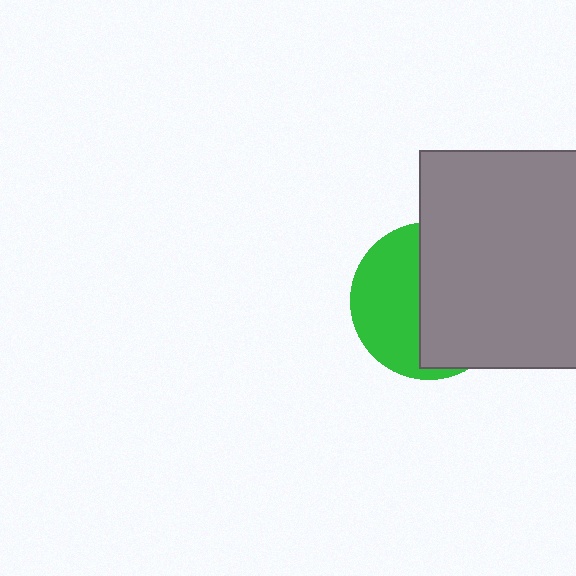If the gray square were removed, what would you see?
You would see the complete green circle.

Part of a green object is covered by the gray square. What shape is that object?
It is a circle.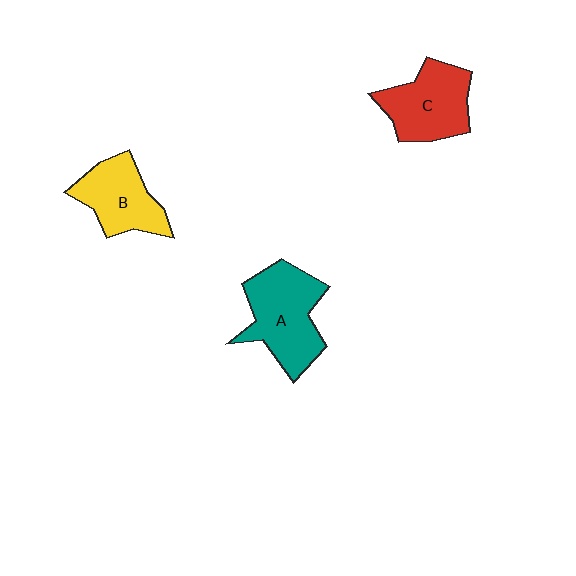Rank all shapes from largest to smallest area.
From largest to smallest: A (teal), C (red), B (yellow).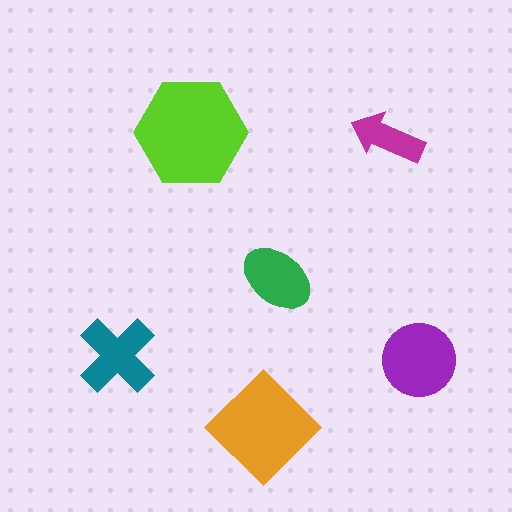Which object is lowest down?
The orange diamond is bottommost.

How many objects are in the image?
There are 6 objects in the image.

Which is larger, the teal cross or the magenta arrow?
The teal cross.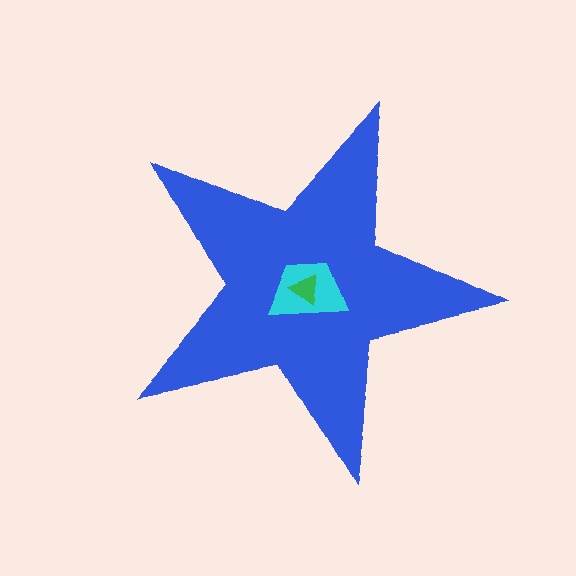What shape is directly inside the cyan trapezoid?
The green triangle.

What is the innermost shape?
The green triangle.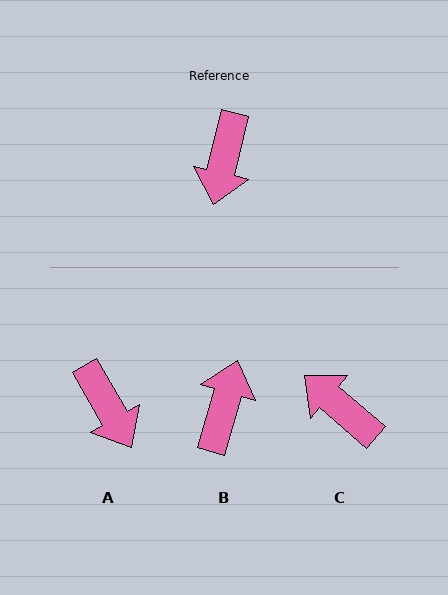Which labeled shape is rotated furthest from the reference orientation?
B, about 177 degrees away.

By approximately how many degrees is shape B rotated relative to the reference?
Approximately 177 degrees counter-clockwise.